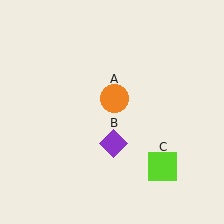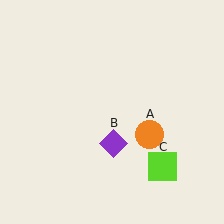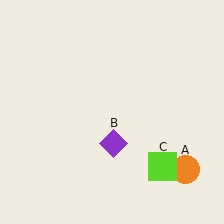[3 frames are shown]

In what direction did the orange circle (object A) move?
The orange circle (object A) moved down and to the right.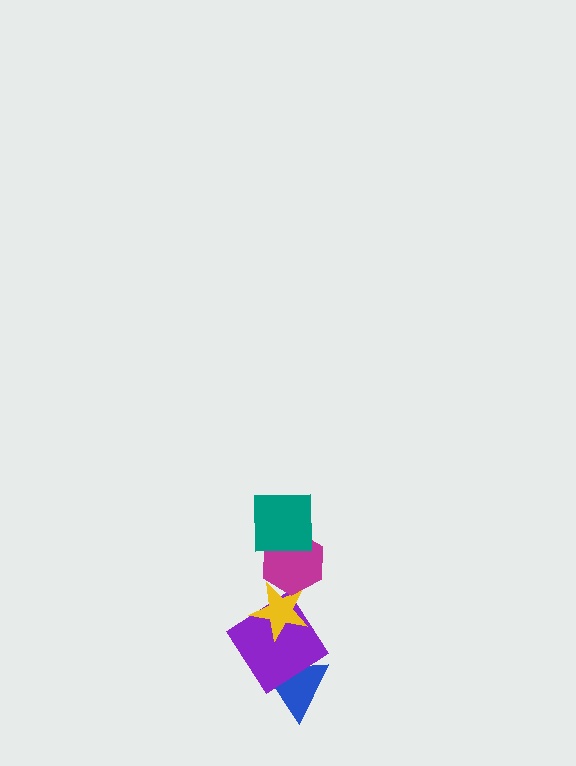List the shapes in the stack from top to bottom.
From top to bottom: the teal square, the magenta hexagon, the yellow star, the purple diamond, the blue triangle.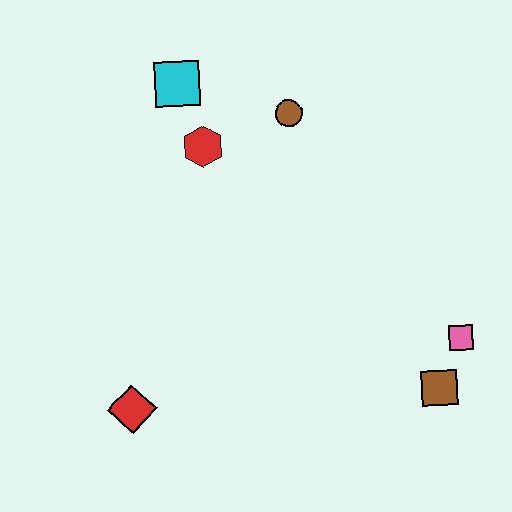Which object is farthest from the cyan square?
The brown square is farthest from the cyan square.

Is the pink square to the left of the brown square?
No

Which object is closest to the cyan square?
The red hexagon is closest to the cyan square.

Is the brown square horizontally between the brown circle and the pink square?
Yes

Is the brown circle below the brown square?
No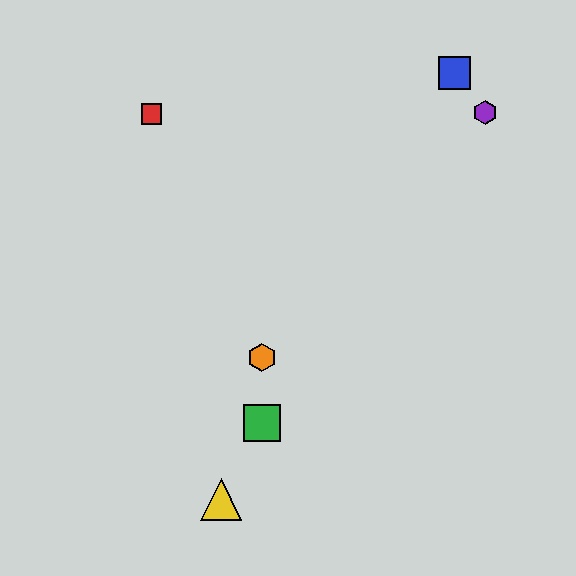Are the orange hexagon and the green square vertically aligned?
Yes, both are at x≈262.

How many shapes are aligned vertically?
2 shapes (the green square, the orange hexagon) are aligned vertically.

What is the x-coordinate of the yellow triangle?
The yellow triangle is at x≈221.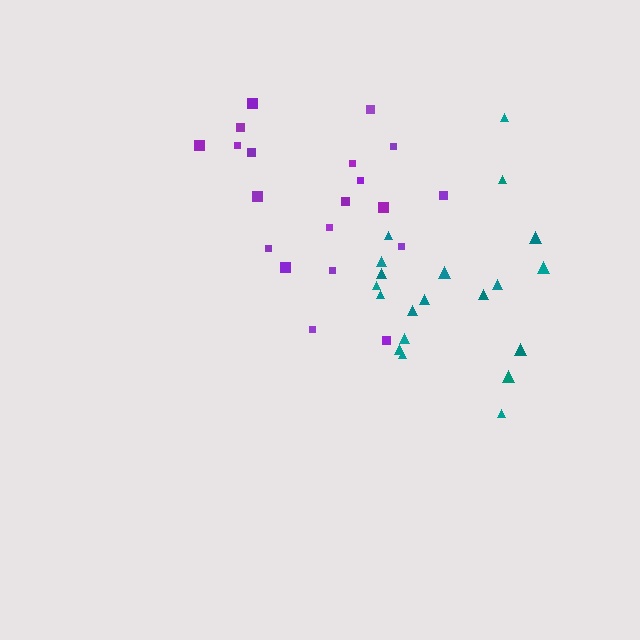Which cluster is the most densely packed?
Purple.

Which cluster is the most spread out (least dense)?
Teal.